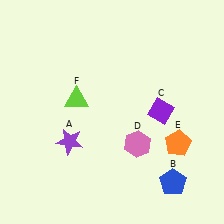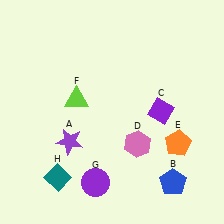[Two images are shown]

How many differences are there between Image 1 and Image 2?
There are 2 differences between the two images.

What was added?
A purple circle (G), a teal diamond (H) were added in Image 2.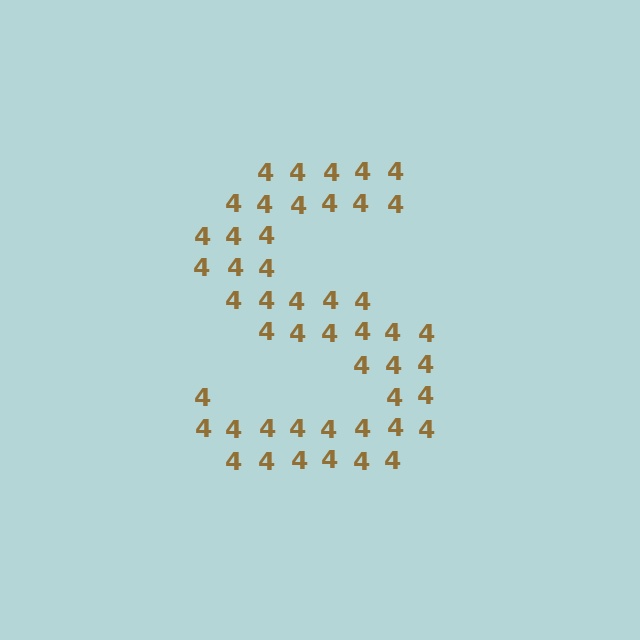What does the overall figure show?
The overall figure shows the letter S.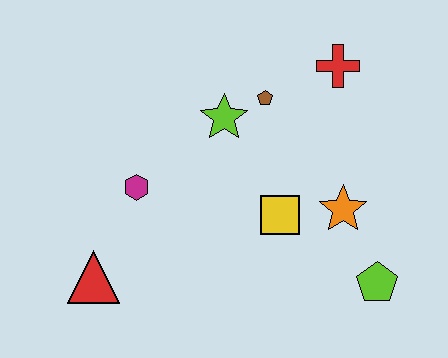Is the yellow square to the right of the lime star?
Yes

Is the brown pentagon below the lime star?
No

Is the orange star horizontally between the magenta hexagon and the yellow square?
No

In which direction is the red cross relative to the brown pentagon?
The red cross is to the right of the brown pentagon.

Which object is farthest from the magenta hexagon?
The lime pentagon is farthest from the magenta hexagon.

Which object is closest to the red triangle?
The magenta hexagon is closest to the red triangle.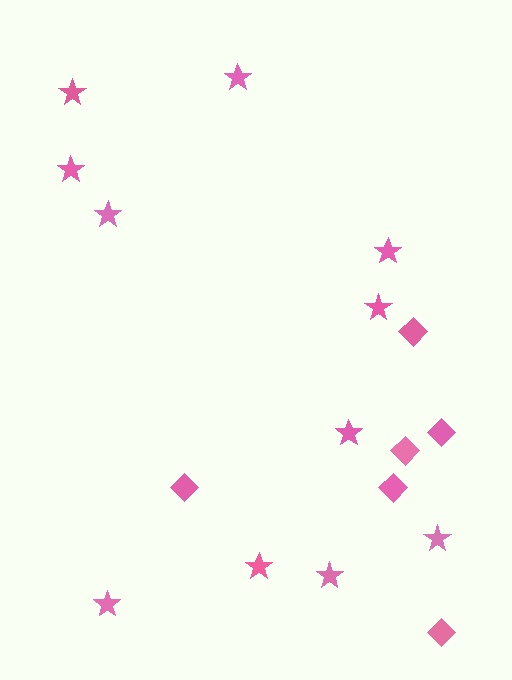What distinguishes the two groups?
There are 2 groups: one group of stars (11) and one group of diamonds (6).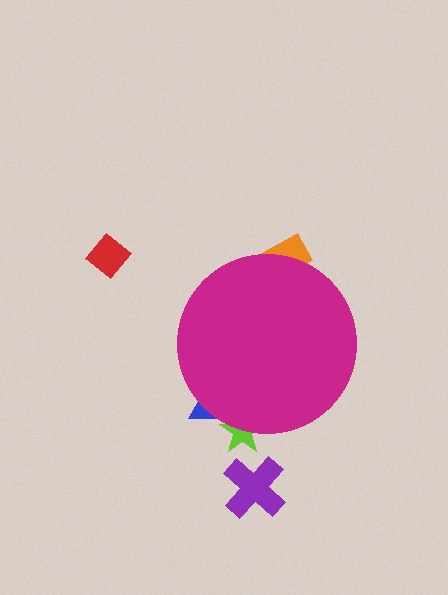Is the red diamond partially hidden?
No, the red diamond is fully visible.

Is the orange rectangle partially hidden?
Yes, the orange rectangle is partially hidden behind the magenta circle.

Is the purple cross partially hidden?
No, the purple cross is fully visible.